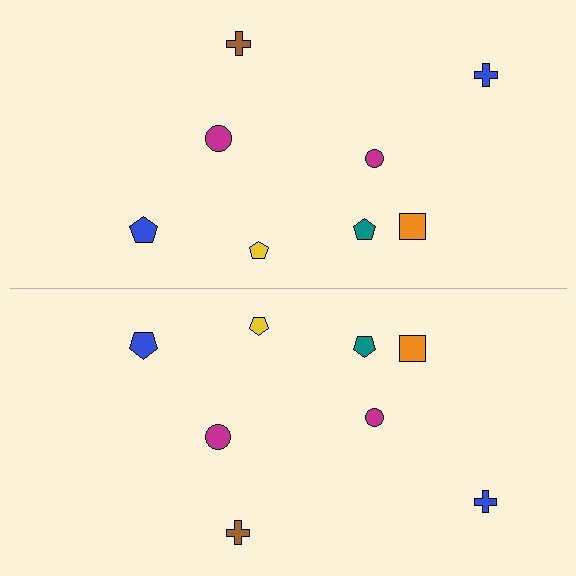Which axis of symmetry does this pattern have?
The pattern has a horizontal axis of symmetry running through the center of the image.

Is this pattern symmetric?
Yes, this pattern has bilateral (reflection) symmetry.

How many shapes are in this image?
There are 16 shapes in this image.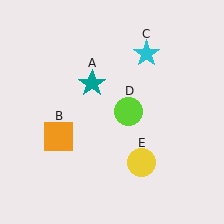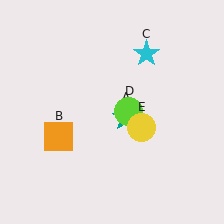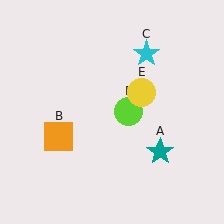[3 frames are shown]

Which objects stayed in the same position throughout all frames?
Orange square (object B) and cyan star (object C) and lime circle (object D) remained stationary.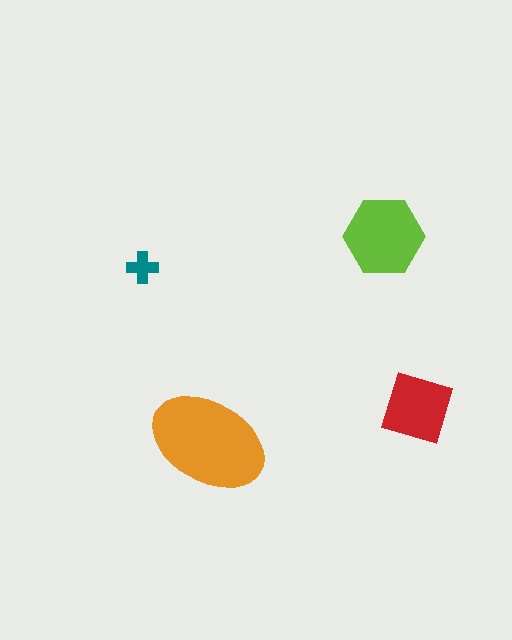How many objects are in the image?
There are 4 objects in the image.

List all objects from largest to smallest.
The orange ellipse, the lime hexagon, the red square, the teal cross.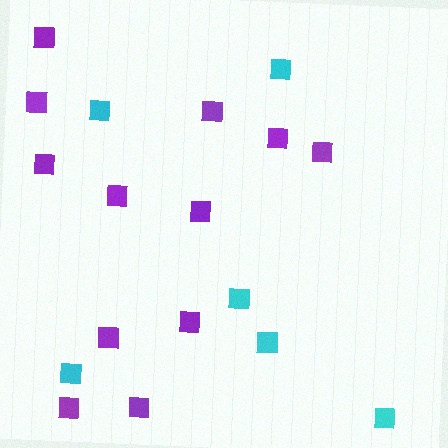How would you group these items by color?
There are 2 groups: one group of purple squares (12) and one group of cyan squares (6).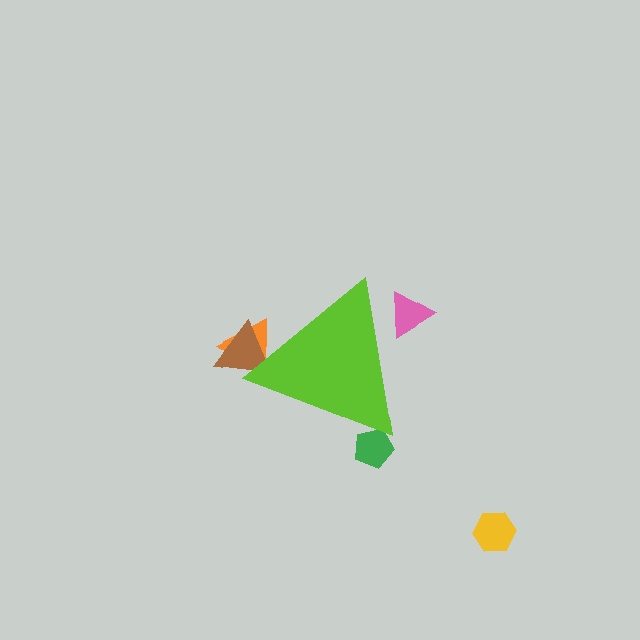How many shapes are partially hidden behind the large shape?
4 shapes are partially hidden.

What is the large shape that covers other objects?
A lime triangle.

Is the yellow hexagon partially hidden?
No, the yellow hexagon is fully visible.